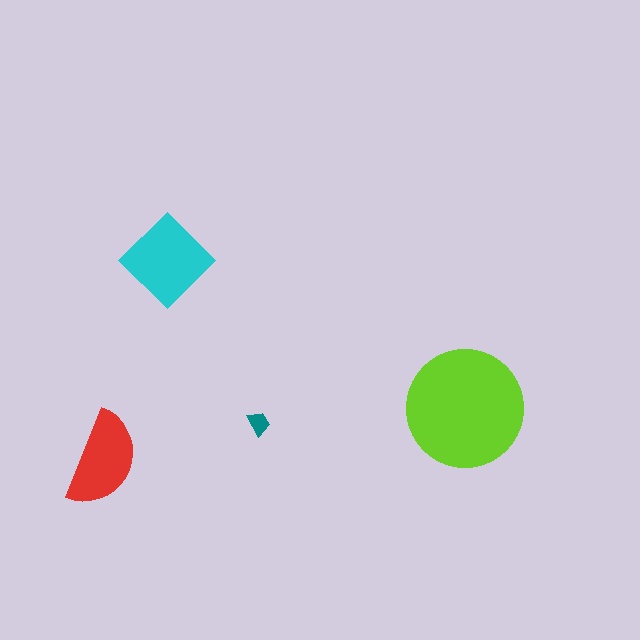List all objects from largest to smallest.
The lime circle, the cyan diamond, the red semicircle, the teal trapezoid.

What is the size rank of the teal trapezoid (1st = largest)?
4th.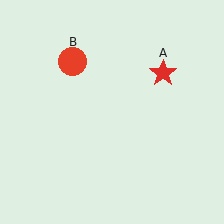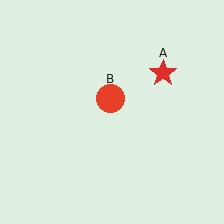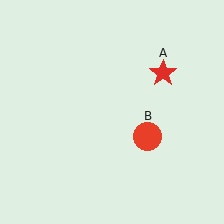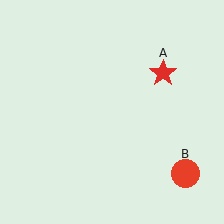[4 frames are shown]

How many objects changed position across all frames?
1 object changed position: red circle (object B).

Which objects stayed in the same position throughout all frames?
Red star (object A) remained stationary.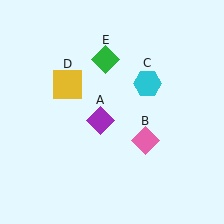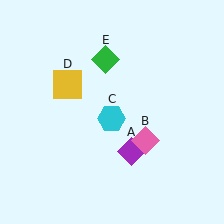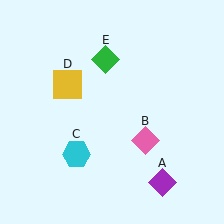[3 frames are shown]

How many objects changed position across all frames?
2 objects changed position: purple diamond (object A), cyan hexagon (object C).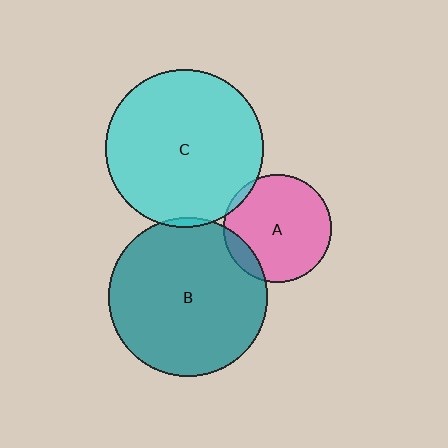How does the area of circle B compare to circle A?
Approximately 2.2 times.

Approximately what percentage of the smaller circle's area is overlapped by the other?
Approximately 5%.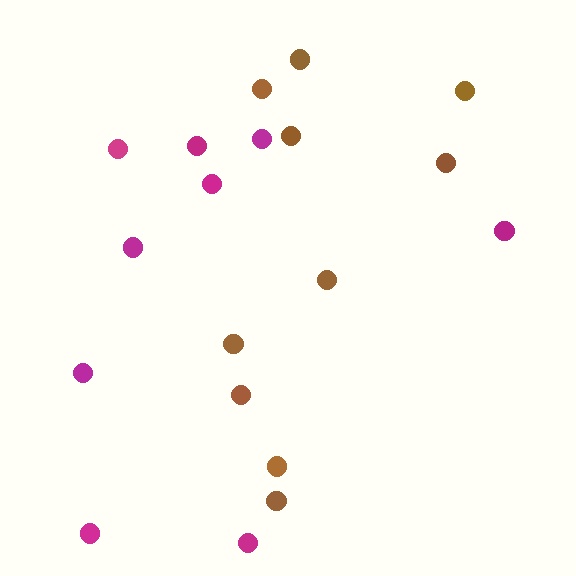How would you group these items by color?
There are 2 groups: one group of magenta circles (9) and one group of brown circles (10).